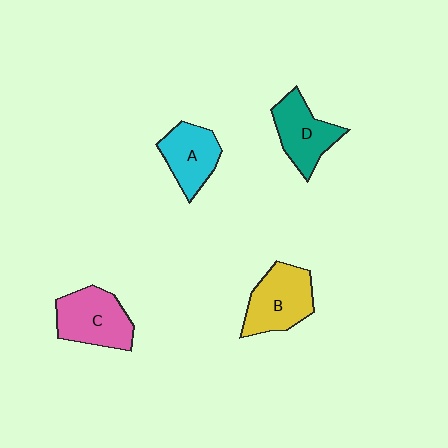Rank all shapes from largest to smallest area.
From largest to smallest: B (yellow), C (pink), D (teal), A (cyan).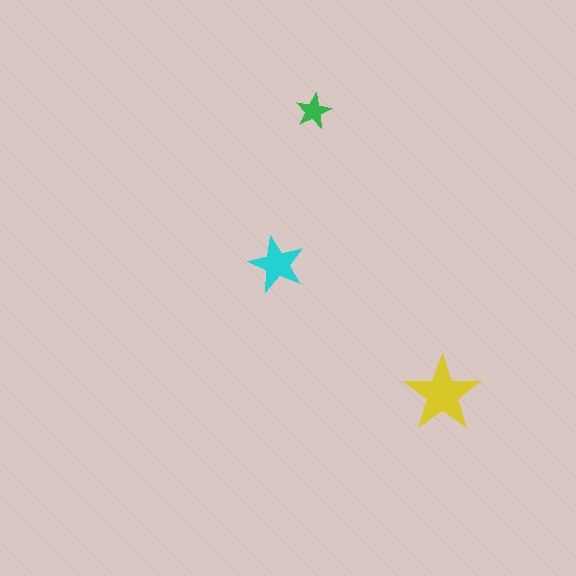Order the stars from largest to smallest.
the yellow one, the cyan one, the green one.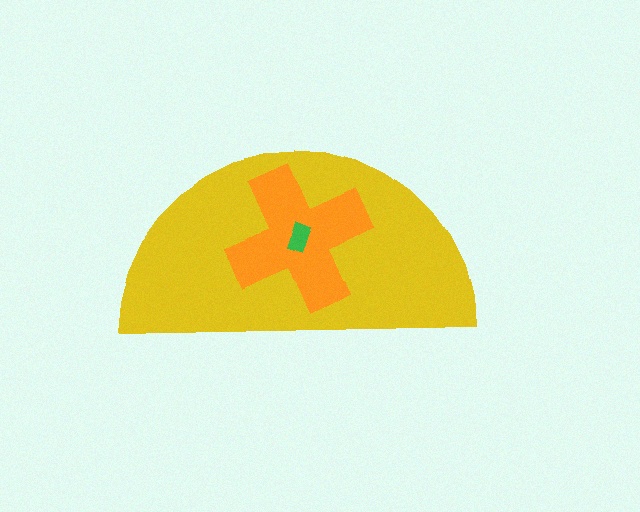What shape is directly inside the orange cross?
The green rectangle.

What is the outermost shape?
The yellow semicircle.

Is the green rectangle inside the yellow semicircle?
Yes.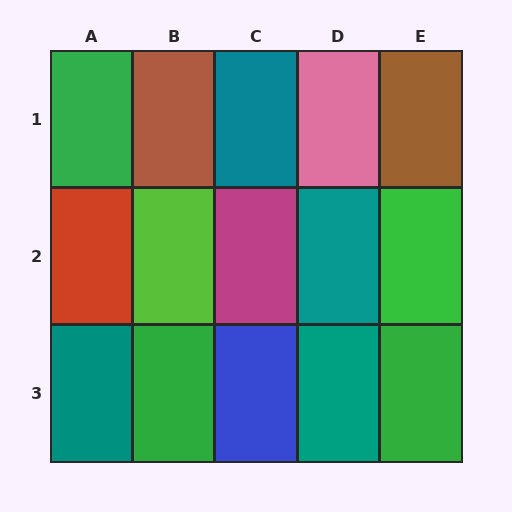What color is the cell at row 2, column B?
Lime.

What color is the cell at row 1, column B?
Brown.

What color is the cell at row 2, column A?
Red.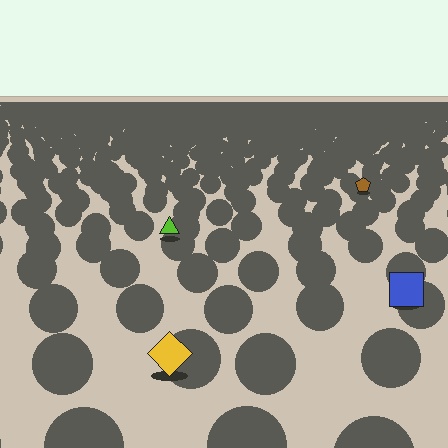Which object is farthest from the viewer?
The brown pentagon is farthest from the viewer. It appears smaller and the ground texture around it is denser.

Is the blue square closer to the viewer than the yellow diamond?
No. The yellow diamond is closer — you can tell from the texture gradient: the ground texture is coarser near it.